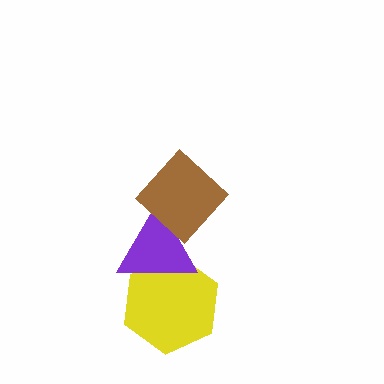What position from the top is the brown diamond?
The brown diamond is 1st from the top.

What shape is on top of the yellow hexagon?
The purple triangle is on top of the yellow hexagon.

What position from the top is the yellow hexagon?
The yellow hexagon is 3rd from the top.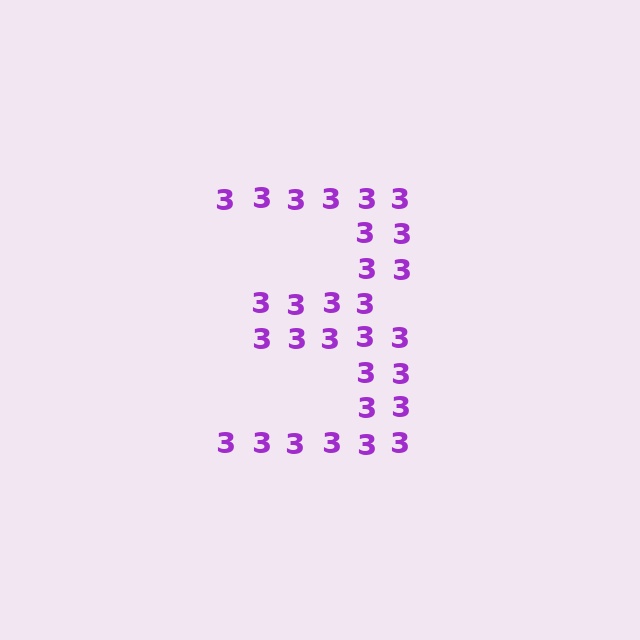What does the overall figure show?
The overall figure shows the digit 3.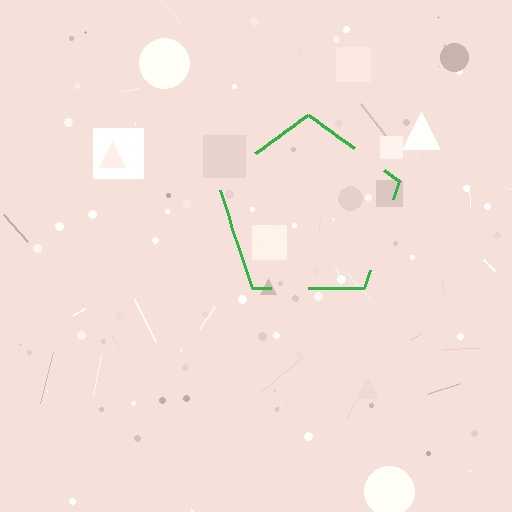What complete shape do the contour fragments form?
The contour fragments form a pentagon.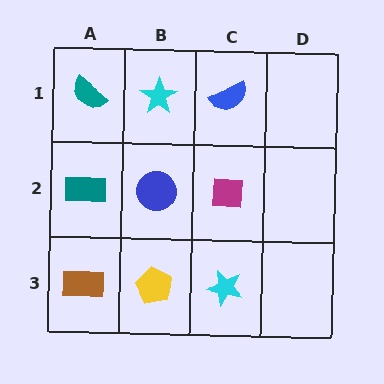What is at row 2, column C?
A magenta square.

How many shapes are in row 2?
3 shapes.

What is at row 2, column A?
A teal rectangle.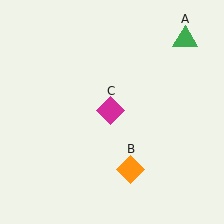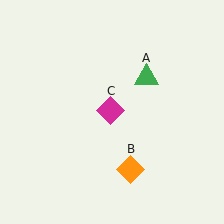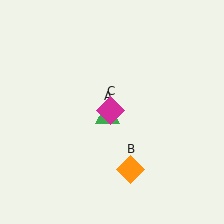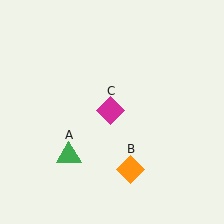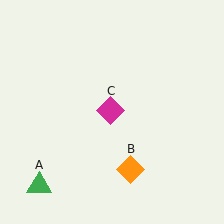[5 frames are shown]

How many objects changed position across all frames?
1 object changed position: green triangle (object A).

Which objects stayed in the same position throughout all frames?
Orange diamond (object B) and magenta diamond (object C) remained stationary.